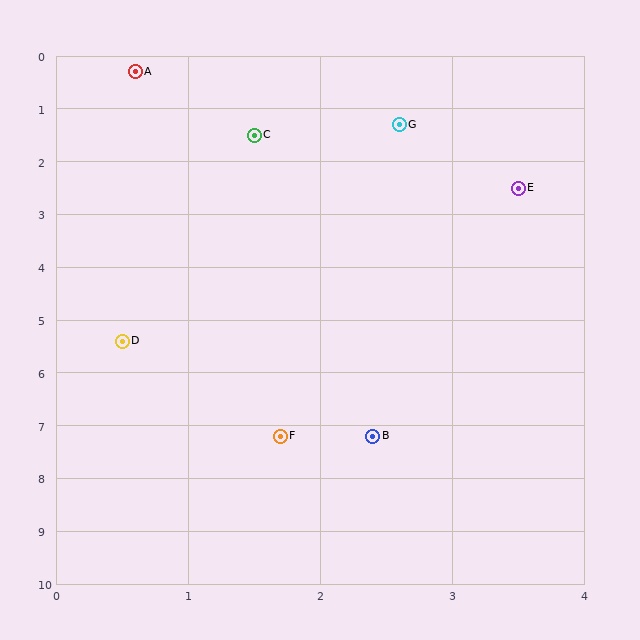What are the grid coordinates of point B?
Point B is at approximately (2.4, 7.2).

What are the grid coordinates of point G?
Point G is at approximately (2.6, 1.3).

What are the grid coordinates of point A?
Point A is at approximately (0.6, 0.3).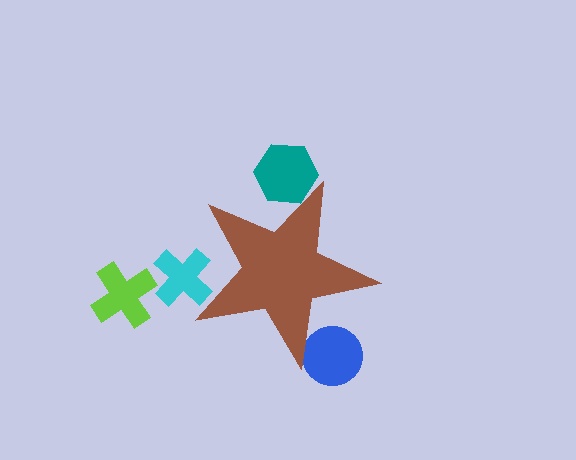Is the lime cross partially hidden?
No, the lime cross is fully visible.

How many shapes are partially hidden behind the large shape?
3 shapes are partially hidden.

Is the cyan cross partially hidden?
Yes, the cyan cross is partially hidden behind the brown star.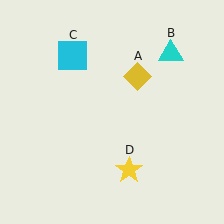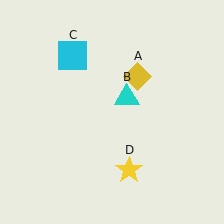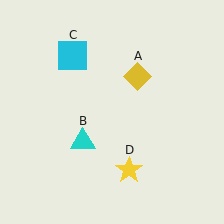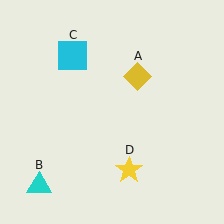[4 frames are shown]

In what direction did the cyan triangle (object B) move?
The cyan triangle (object B) moved down and to the left.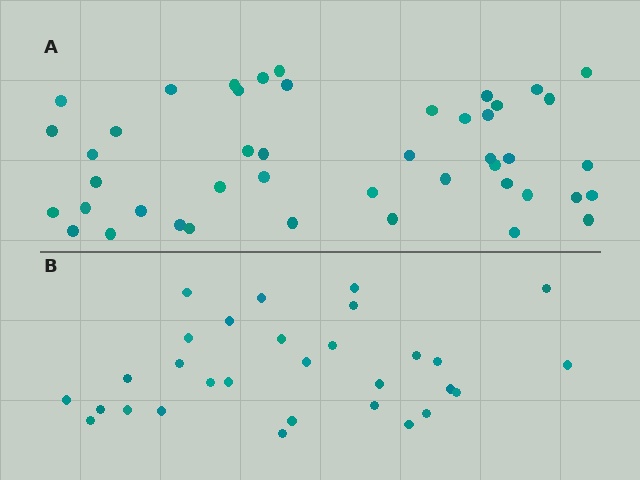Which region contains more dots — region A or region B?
Region A (the top region) has more dots.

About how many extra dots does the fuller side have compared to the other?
Region A has approximately 15 more dots than region B.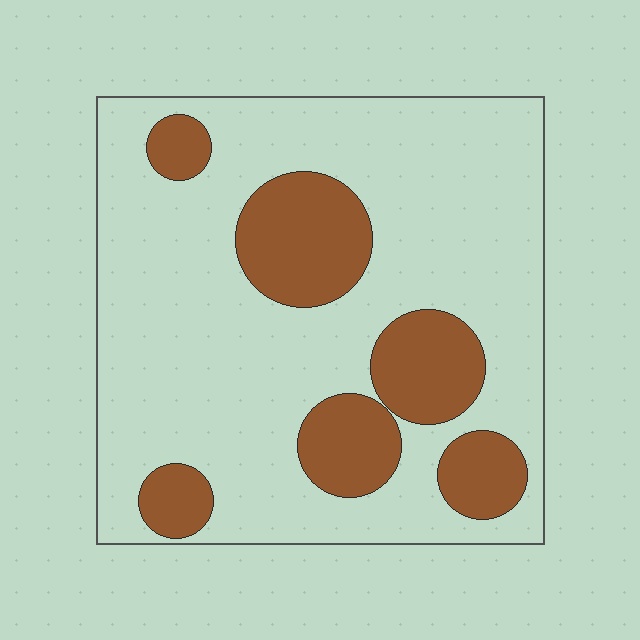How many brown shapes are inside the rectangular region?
6.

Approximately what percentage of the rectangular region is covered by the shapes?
Approximately 25%.